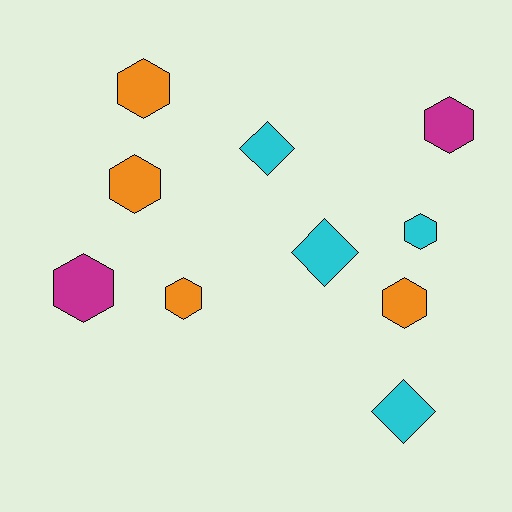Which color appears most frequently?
Orange, with 4 objects.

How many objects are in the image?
There are 10 objects.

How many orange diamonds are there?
There are no orange diamonds.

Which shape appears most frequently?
Hexagon, with 7 objects.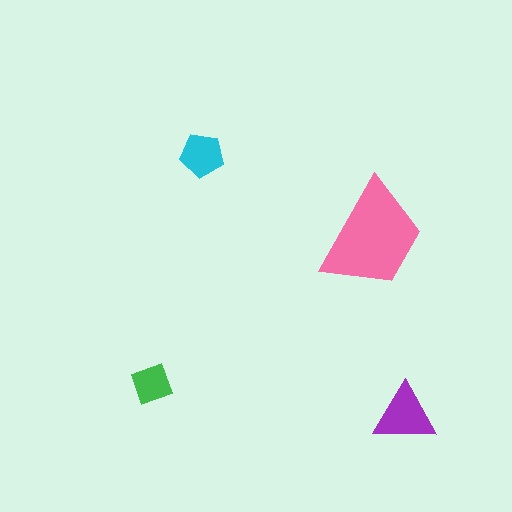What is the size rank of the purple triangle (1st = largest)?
2nd.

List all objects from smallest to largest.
The green square, the cyan pentagon, the purple triangle, the pink trapezoid.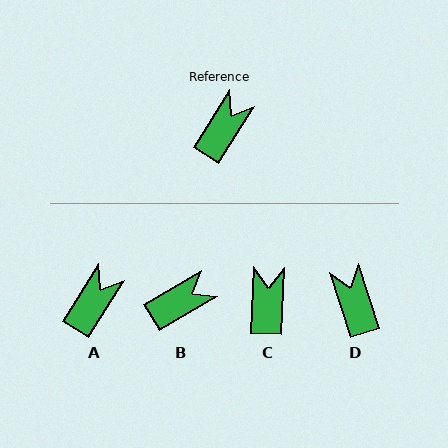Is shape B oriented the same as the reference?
No, it is off by about 27 degrees.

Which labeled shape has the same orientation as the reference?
A.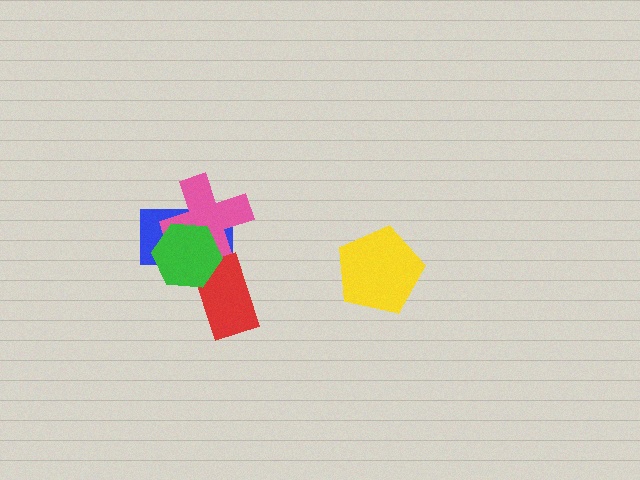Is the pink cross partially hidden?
Yes, it is partially covered by another shape.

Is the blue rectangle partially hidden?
Yes, it is partially covered by another shape.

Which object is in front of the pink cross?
The green hexagon is in front of the pink cross.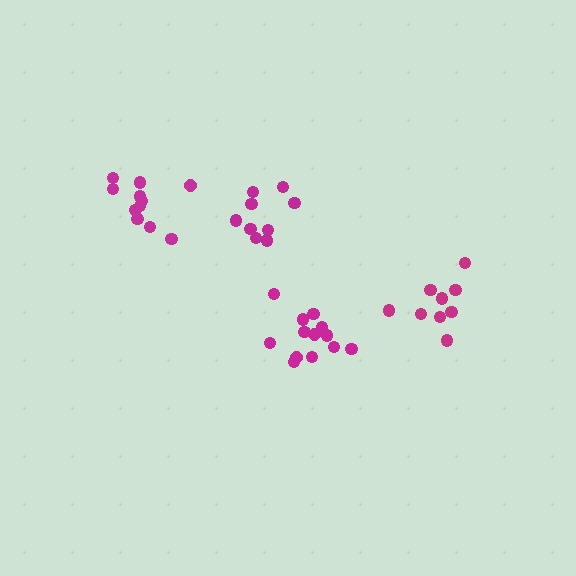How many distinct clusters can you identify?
There are 4 distinct clusters.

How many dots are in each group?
Group 1: 11 dots, Group 2: 13 dots, Group 3: 9 dots, Group 4: 9 dots (42 total).